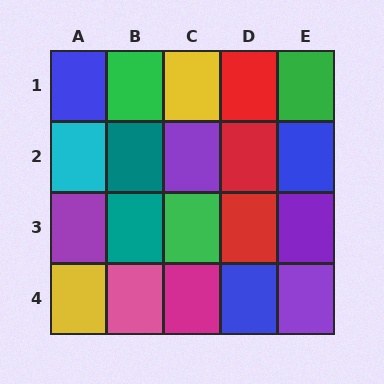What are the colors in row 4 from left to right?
Yellow, pink, magenta, blue, purple.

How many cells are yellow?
2 cells are yellow.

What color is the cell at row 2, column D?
Red.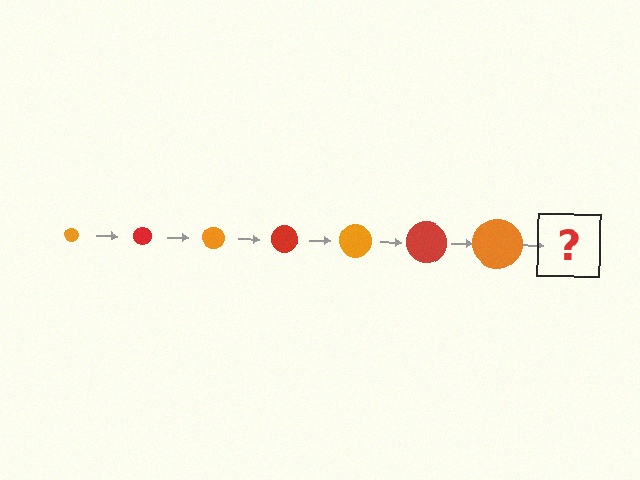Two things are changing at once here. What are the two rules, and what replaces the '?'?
The two rules are that the circle grows larger each step and the color cycles through orange and red. The '?' should be a red circle, larger than the previous one.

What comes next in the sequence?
The next element should be a red circle, larger than the previous one.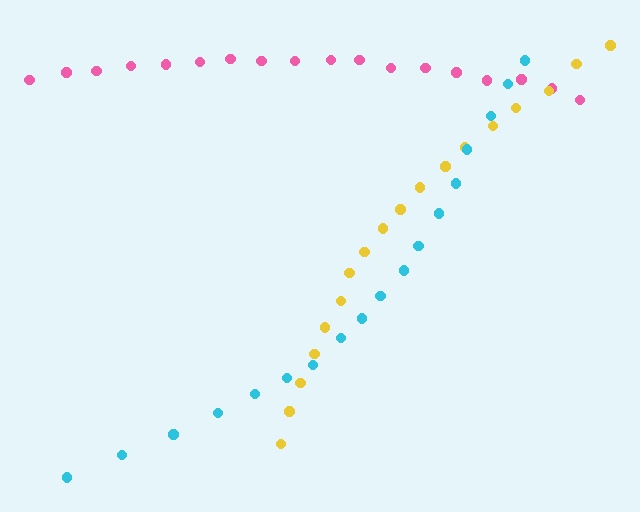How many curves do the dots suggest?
There are 3 distinct paths.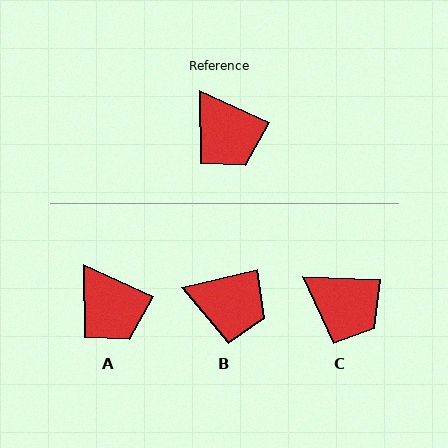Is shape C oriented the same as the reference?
No, it is off by about 23 degrees.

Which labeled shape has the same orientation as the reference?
A.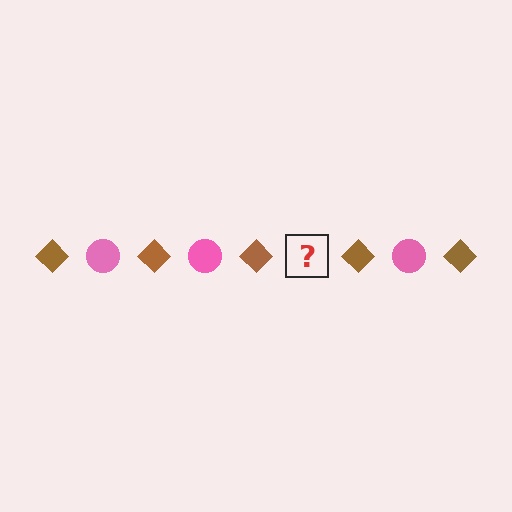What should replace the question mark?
The question mark should be replaced with a pink circle.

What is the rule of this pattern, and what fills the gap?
The rule is that the pattern alternates between brown diamond and pink circle. The gap should be filled with a pink circle.